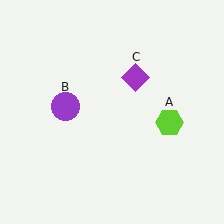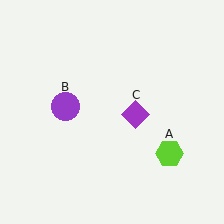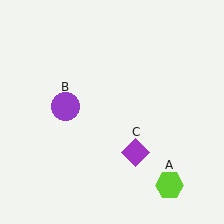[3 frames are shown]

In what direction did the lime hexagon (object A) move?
The lime hexagon (object A) moved down.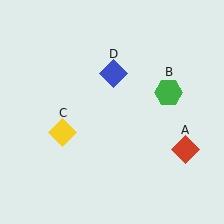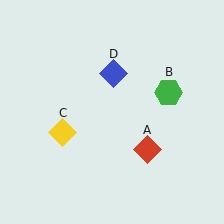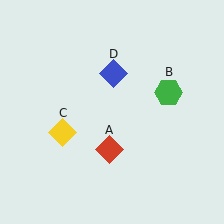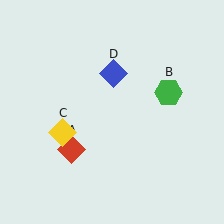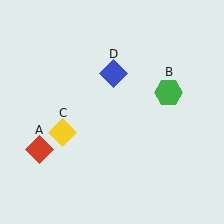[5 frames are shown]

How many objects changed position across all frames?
1 object changed position: red diamond (object A).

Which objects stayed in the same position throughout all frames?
Green hexagon (object B) and yellow diamond (object C) and blue diamond (object D) remained stationary.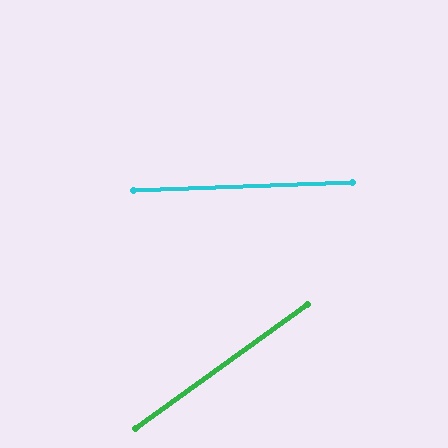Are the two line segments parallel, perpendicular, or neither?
Neither parallel nor perpendicular — they differ by about 34°.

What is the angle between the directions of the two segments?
Approximately 34 degrees.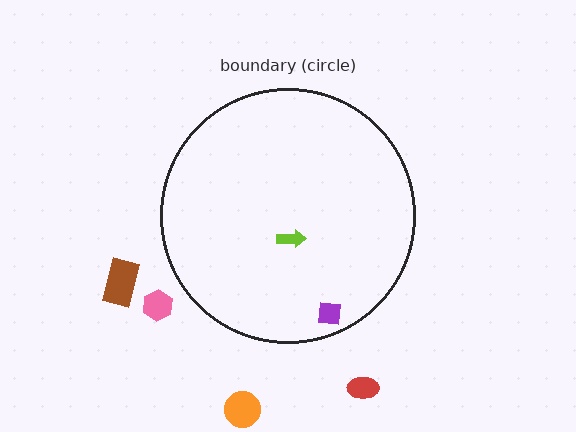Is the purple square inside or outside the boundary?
Inside.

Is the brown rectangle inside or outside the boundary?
Outside.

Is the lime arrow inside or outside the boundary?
Inside.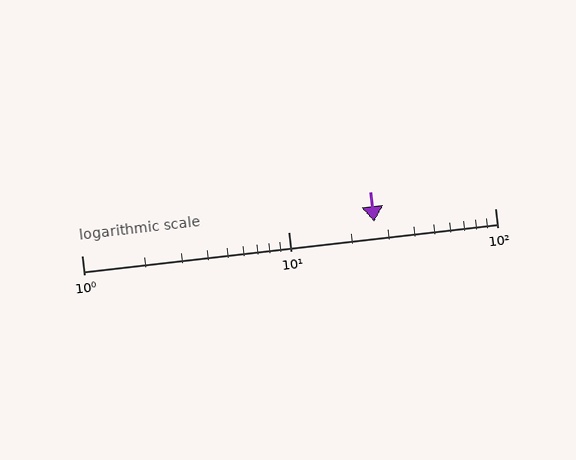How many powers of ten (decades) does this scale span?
The scale spans 2 decades, from 1 to 100.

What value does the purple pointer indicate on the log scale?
The pointer indicates approximately 26.